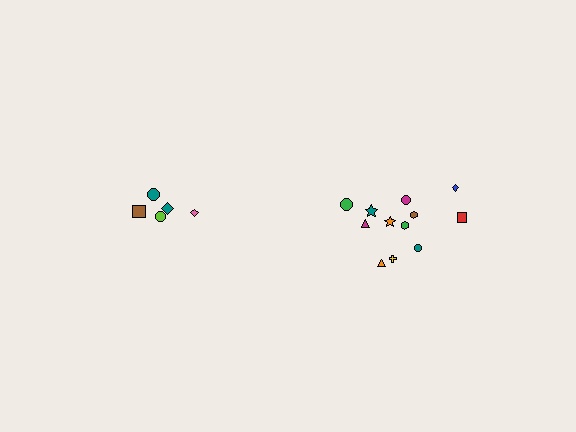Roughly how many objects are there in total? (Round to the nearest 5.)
Roughly 15 objects in total.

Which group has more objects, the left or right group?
The right group.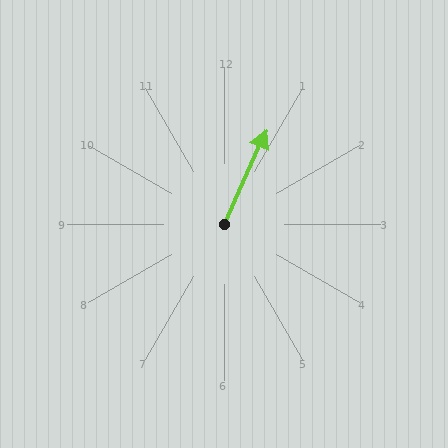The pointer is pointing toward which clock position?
Roughly 1 o'clock.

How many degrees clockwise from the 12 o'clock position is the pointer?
Approximately 24 degrees.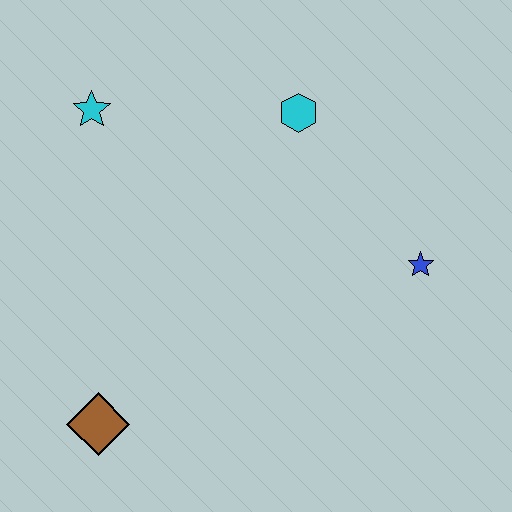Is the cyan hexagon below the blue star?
No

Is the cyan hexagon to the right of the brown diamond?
Yes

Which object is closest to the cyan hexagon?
The blue star is closest to the cyan hexagon.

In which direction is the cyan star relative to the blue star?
The cyan star is to the left of the blue star.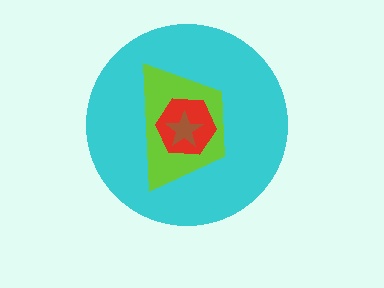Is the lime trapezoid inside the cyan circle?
Yes.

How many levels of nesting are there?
4.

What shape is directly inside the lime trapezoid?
The red hexagon.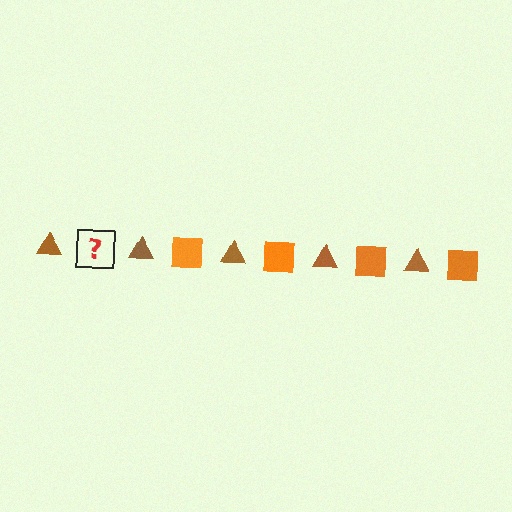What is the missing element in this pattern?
The missing element is an orange square.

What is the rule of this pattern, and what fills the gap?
The rule is that the pattern alternates between brown triangle and orange square. The gap should be filled with an orange square.